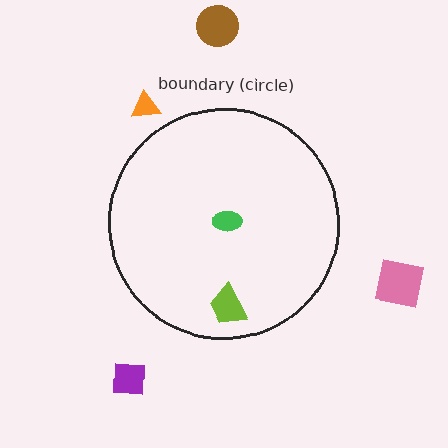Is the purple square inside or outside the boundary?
Outside.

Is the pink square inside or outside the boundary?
Outside.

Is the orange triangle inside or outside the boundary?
Outside.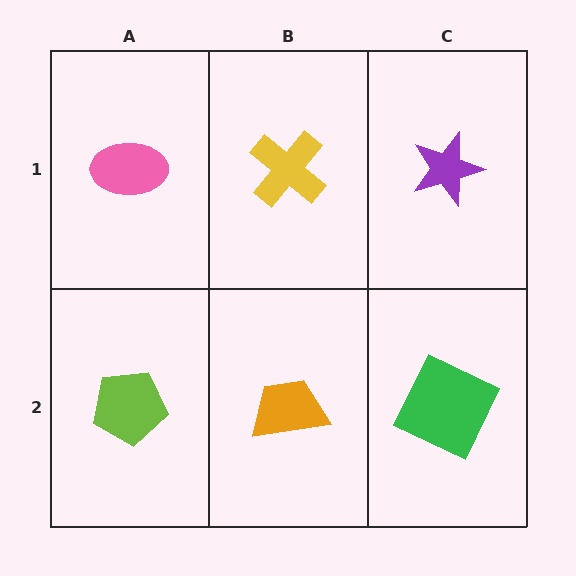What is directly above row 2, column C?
A purple star.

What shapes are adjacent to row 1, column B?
An orange trapezoid (row 2, column B), a pink ellipse (row 1, column A), a purple star (row 1, column C).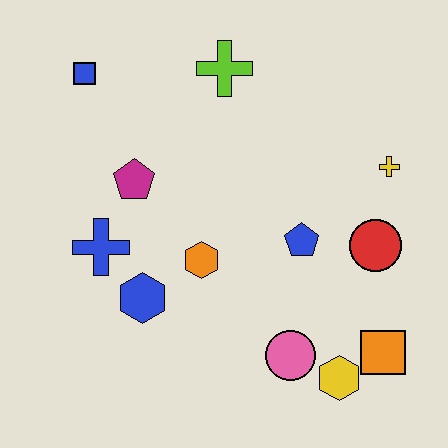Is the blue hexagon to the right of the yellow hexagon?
No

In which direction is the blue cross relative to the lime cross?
The blue cross is below the lime cross.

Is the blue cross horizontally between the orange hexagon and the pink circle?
No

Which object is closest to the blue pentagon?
The red circle is closest to the blue pentagon.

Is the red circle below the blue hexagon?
No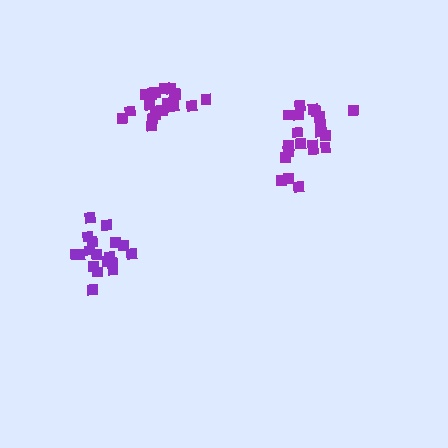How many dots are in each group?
Group 1: 21 dots, Group 2: 18 dots, Group 3: 20 dots (59 total).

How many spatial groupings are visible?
There are 3 spatial groupings.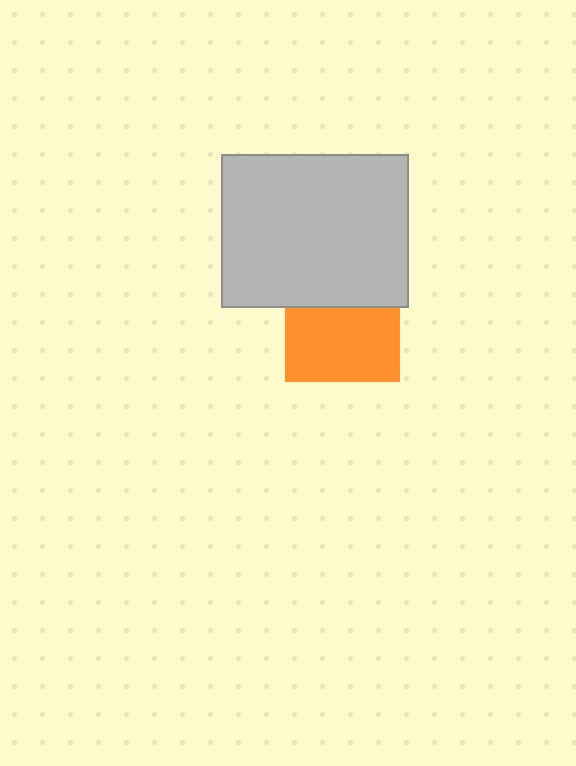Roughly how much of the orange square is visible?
About half of it is visible (roughly 64%).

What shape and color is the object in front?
The object in front is a light gray rectangle.